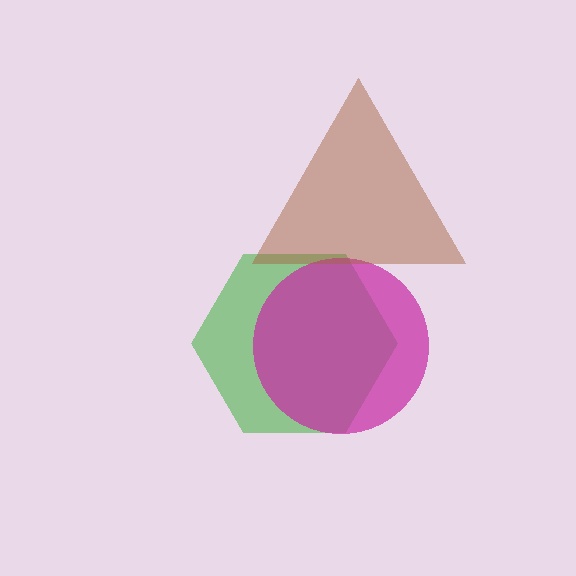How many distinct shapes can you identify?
There are 3 distinct shapes: a green hexagon, a magenta circle, a brown triangle.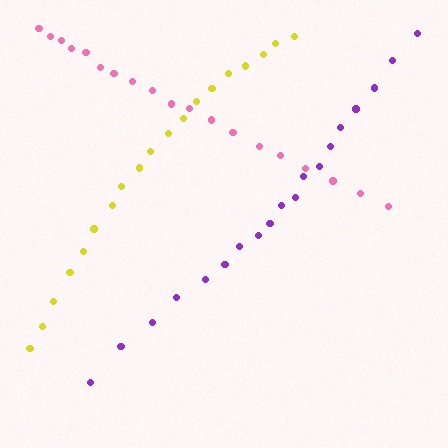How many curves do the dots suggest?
There are 3 distinct paths.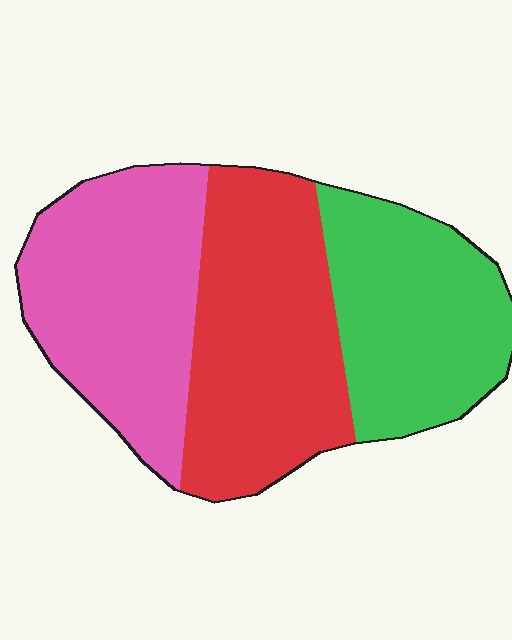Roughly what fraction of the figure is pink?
Pink takes up about one third (1/3) of the figure.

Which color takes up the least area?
Green, at roughly 30%.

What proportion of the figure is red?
Red covers 36% of the figure.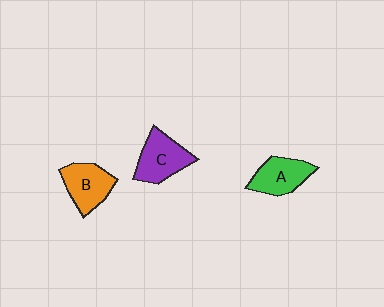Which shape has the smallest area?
Shape A (green).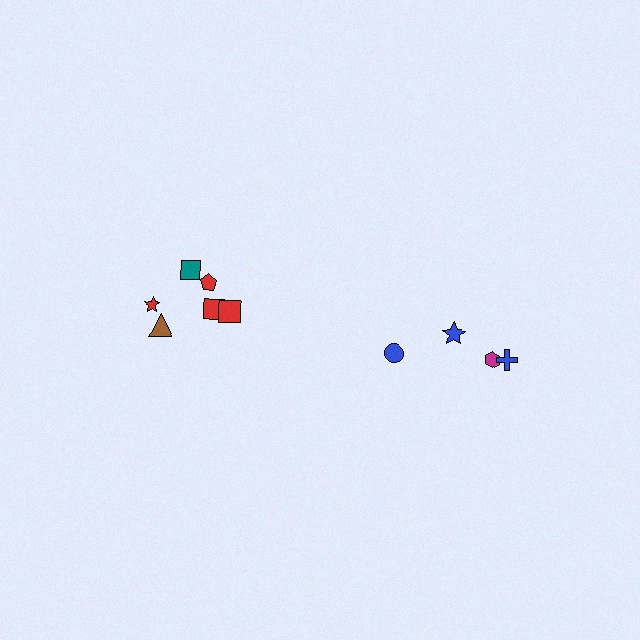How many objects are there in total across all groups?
There are 10 objects.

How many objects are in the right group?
There are 4 objects.